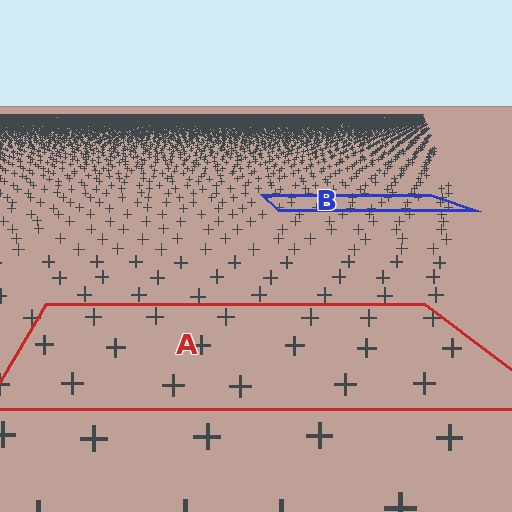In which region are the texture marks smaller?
The texture marks are smaller in region B, because it is farther away.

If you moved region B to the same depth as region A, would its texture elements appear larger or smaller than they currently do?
They would appear larger. At a closer depth, the same texture elements are projected at a bigger on-screen size.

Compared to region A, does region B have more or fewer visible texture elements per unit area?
Region B has more texture elements per unit area — they are packed more densely because it is farther away.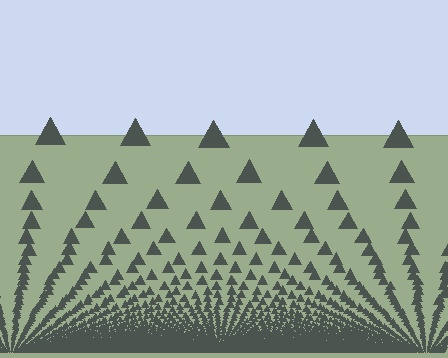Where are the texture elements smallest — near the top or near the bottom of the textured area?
Near the bottom.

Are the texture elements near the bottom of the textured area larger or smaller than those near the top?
Smaller. The gradient is inverted — elements near the bottom are smaller and denser.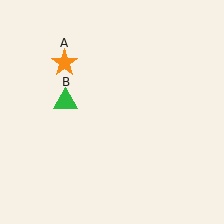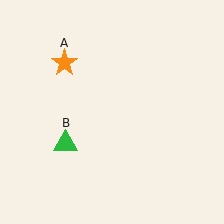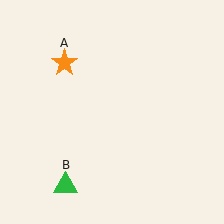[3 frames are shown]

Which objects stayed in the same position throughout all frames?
Orange star (object A) remained stationary.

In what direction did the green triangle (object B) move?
The green triangle (object B) moved down.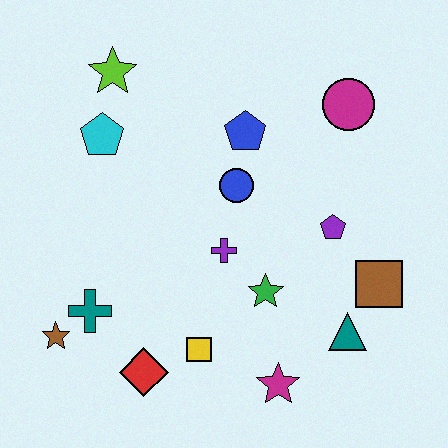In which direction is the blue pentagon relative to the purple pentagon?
The blue pentagon is above the purple pentagon.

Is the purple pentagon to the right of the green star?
Yes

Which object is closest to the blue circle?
The blue pentagon is closest to the blue circle.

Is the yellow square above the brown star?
No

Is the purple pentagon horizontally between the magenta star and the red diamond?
No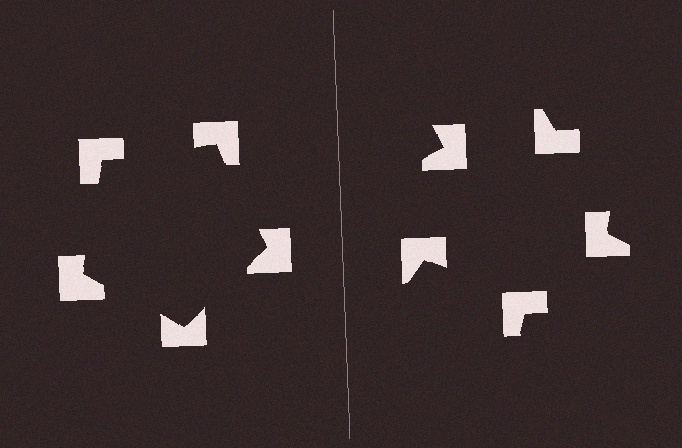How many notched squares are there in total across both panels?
10 — 5 on each side.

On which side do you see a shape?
An illusory pentagon appears on the left side. On the right side the wedge cuts are rotated, so no coherent shape forms.